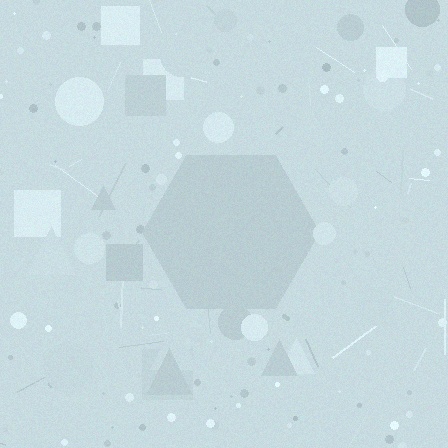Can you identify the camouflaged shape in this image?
The camouflaged shape is a hexagon.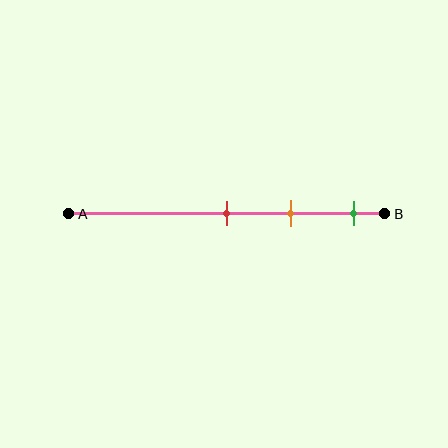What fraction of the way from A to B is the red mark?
The red mark is approximately 50% (0.5) of the way from A to B.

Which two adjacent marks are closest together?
The red and orange marks are the closest adjacent pair.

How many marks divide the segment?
There are 3 marks dividing the segment.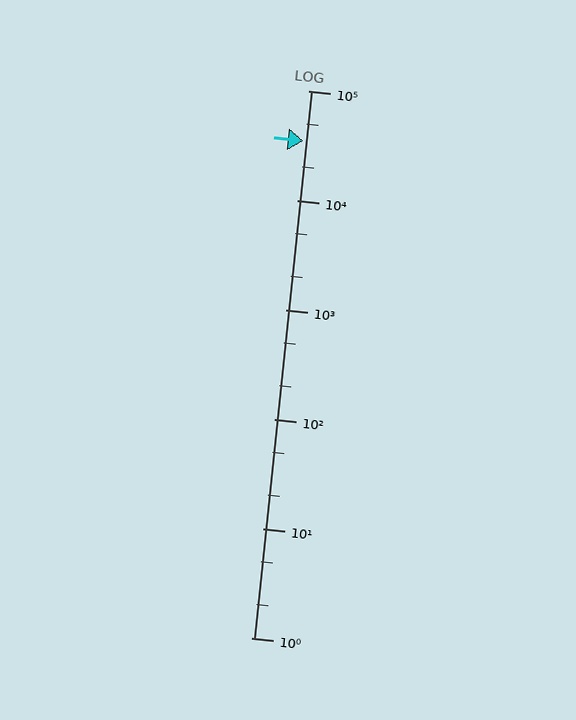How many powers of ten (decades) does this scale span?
The scale spans 5 decades, from 1 to 100000.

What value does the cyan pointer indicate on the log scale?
The pointer indicates approximately 35000.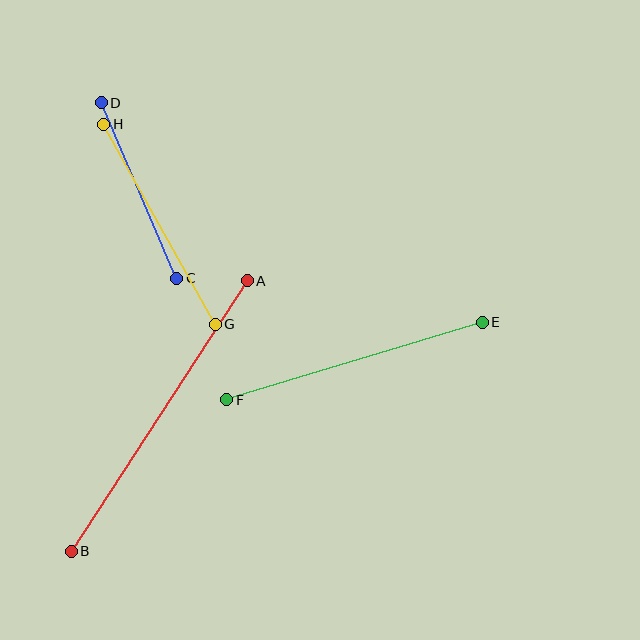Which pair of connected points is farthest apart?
Points A and B are farthest apart.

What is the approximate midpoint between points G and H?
The midpoint is at approximately (159, 224) pixels.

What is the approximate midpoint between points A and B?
The midpoint is at approximately (159, 416) pixels.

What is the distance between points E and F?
The distance is approximately 267 pixels.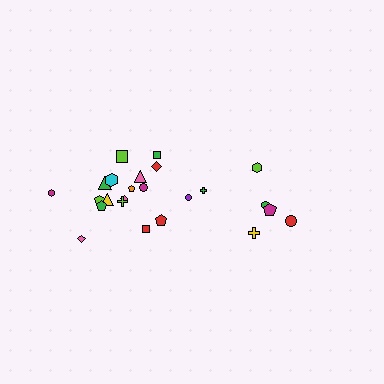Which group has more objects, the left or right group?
The left group.